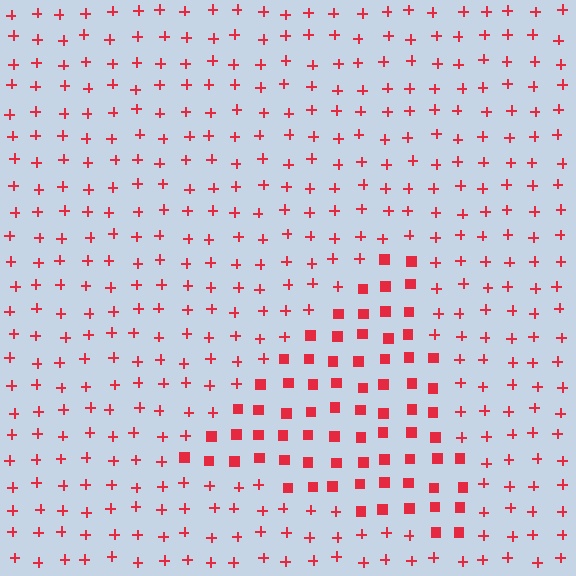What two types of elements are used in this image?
The image uses squares inside the triangle region and plus signs outside it.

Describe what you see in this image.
The image is filled with small red elements arranged in a uniform grid. A triangle-shaped region contains squares, while the surrounding area contains plus signs. The boundary is defined purely by the change in element shape.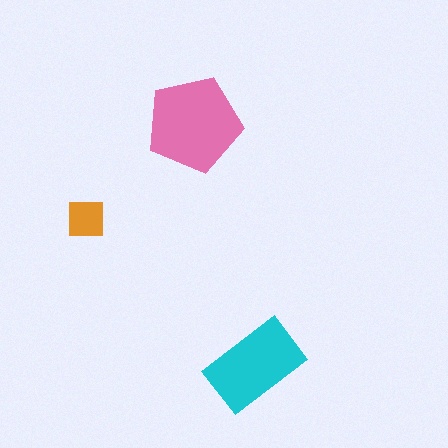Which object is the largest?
The pink pentagon.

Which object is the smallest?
The orange square.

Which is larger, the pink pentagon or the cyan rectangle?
The pink pentagon.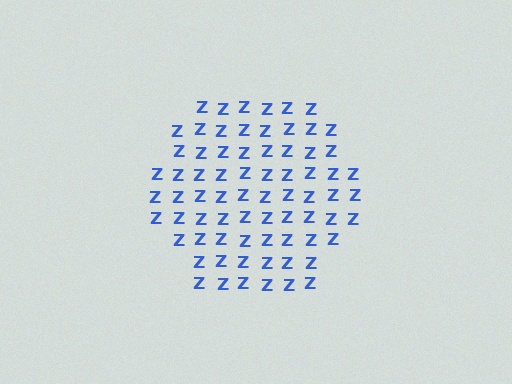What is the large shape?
The large shape is a hexagon.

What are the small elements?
The small elements are letter Z's.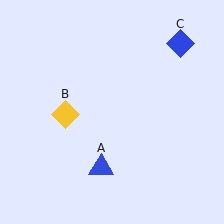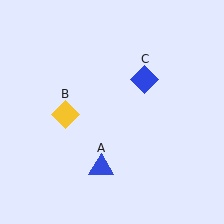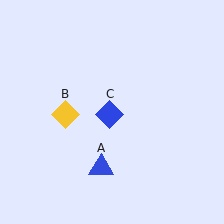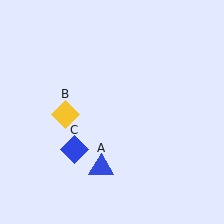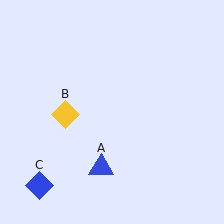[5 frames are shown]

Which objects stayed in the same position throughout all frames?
Blue triangle (object A) and yellow diamond (object B) remained stationary.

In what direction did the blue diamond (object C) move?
The blue diamond (object C) moved down and to the left.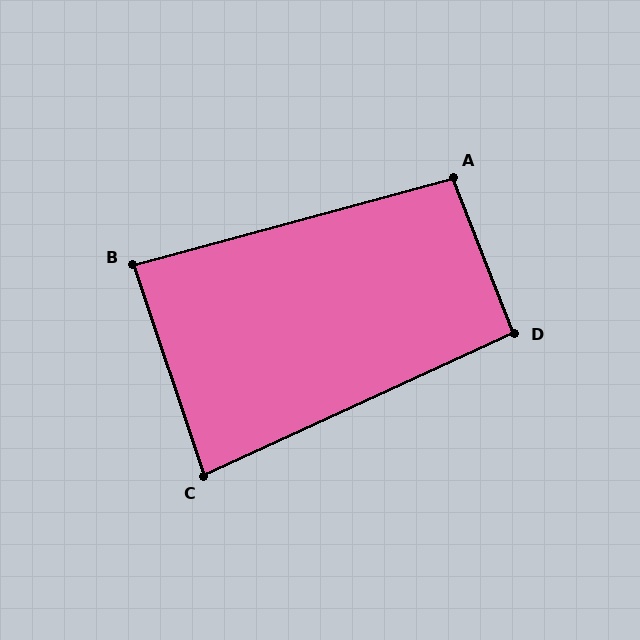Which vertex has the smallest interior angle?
C, at approximately 84 degrees.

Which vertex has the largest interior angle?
A, at approximately 96 degrees.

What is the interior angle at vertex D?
Approximately 93 degrees (approximately right).